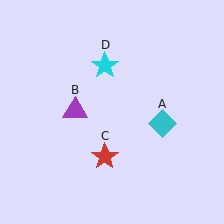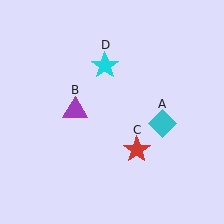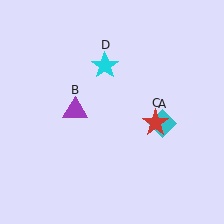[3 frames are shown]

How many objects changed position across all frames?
1 object changed position: red star (object C).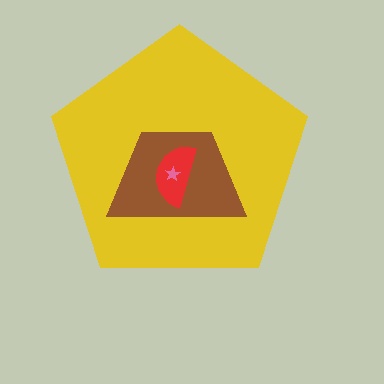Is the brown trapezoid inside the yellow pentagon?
Yes.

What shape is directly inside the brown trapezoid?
The red semicircle.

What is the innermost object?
The pink star.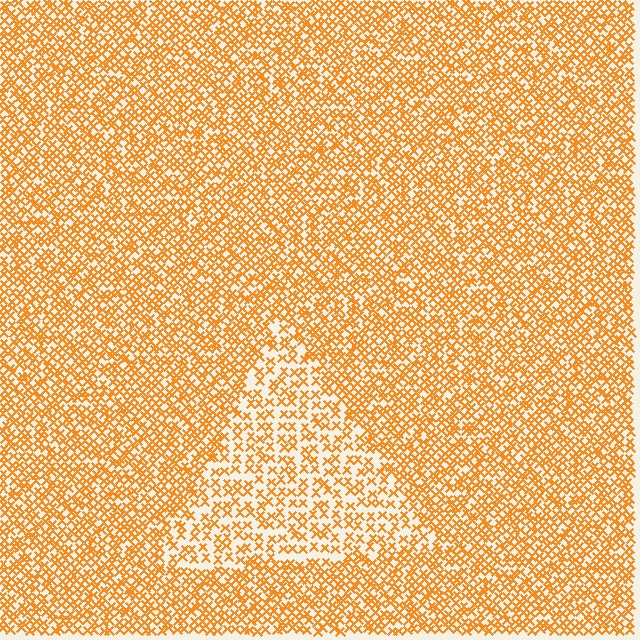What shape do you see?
I see a triangle.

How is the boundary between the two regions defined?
The boundary is defined by a change in element density (approximately 1.8x ratio). All elements are the same color, size, and shape.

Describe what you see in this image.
The image contains small orange elements arranged at two different densities. A triangle-shaped region is visible where the elements are less densely packed than the surrounding area.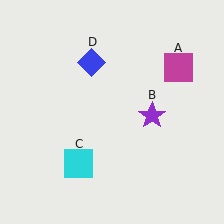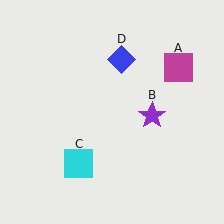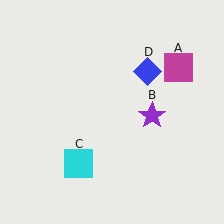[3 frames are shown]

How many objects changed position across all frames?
1 object changed position: blue diamond (object D).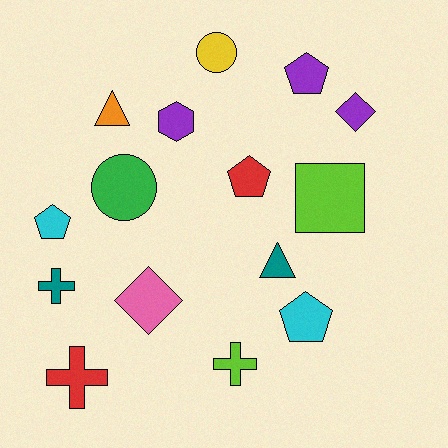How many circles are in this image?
There are 2 circles.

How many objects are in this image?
There are 15 objects.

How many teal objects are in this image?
There are 2 teal objects.